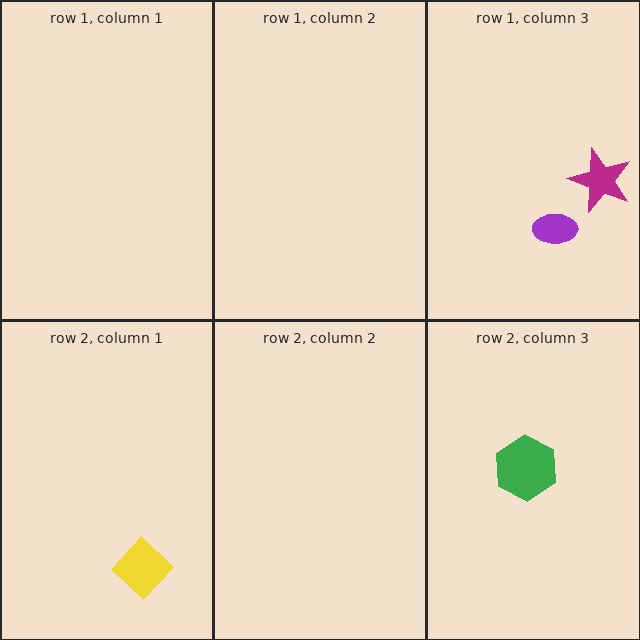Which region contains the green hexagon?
The row 2, column 3 region.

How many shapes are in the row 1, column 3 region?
2.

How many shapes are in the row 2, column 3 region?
1.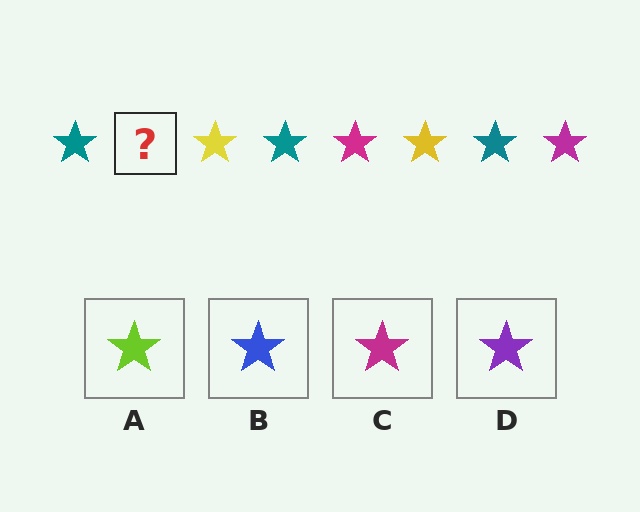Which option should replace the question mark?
Option C.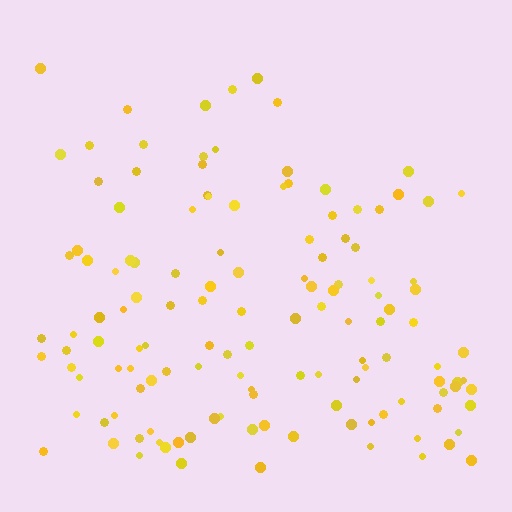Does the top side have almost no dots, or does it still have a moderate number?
Still a moderate number, just noticeably fewer than the bottom.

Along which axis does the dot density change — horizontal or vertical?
Vertical.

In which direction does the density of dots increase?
From top to bottom, with the bottom side densest.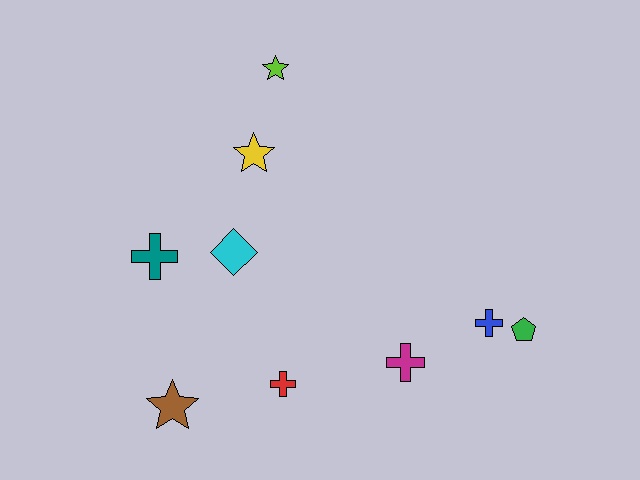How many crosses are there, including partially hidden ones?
There are 4 crosses.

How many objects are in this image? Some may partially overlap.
There are 9 objects.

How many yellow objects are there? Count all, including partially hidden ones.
There is 1 yellow object.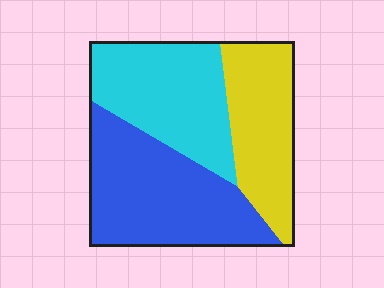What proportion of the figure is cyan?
Cyan takes up about one third (1/3) of the figure.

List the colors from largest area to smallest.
From largest to smallest: blue, cyan, yellow.